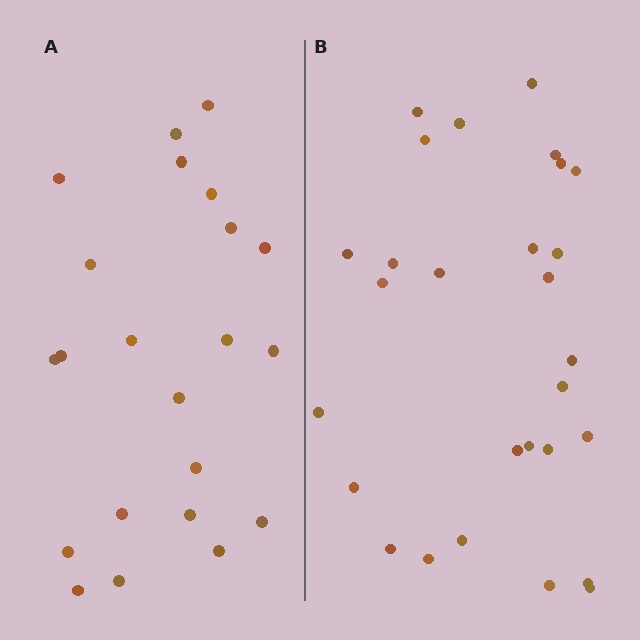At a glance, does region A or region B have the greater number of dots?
Region B (the right region) has more dots.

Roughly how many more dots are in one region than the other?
Region B has about 6 more dots than region A.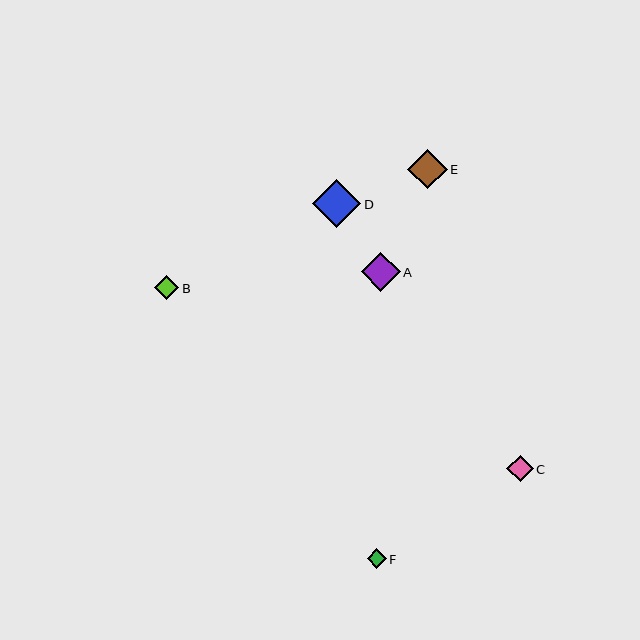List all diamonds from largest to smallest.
From largest to smallest: D, E, A, C, B, F.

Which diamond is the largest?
Diamond D is the largest with a size of approximately 48 pixels.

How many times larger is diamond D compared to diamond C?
Diamond D is approximately 1.8 times the size of diamond C.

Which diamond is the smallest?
Diamond F is the smallest with a size of approximately 19 pixels.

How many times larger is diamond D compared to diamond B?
Diamond D is approximately 2.0 times the size of diamond B.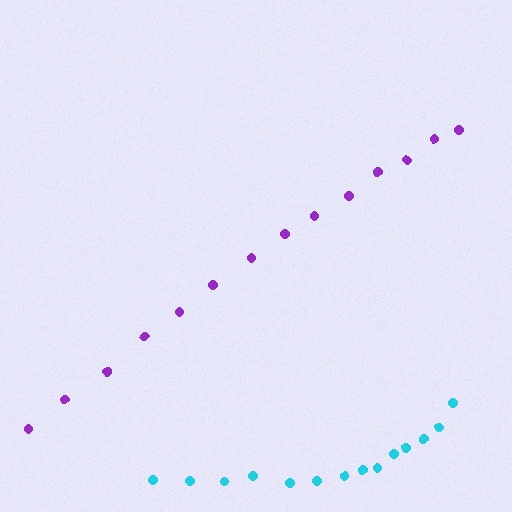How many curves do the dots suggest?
There are 2 distinct paths.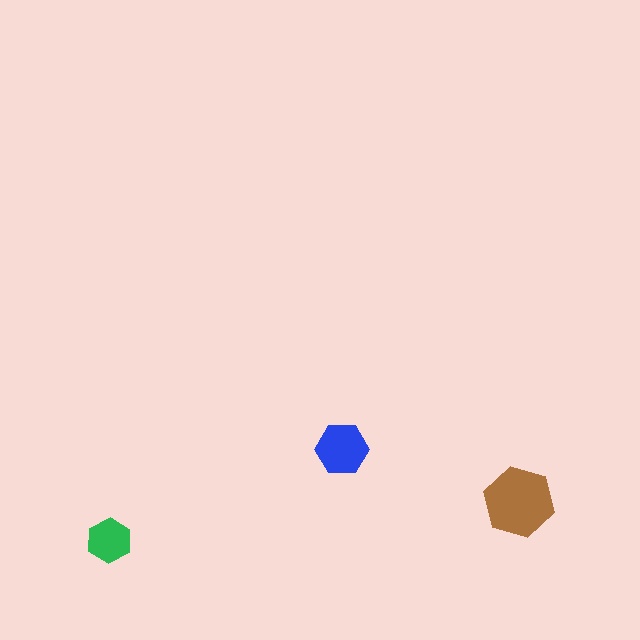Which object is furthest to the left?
The green hexagon is leftmost.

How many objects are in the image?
There are 3 objects in the image.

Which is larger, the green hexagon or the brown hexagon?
The brown one.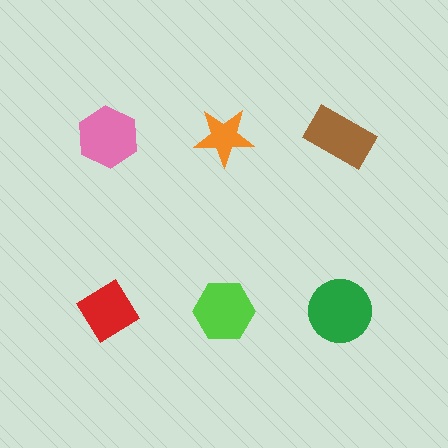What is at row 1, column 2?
An orange star.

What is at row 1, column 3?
A brown rectangle.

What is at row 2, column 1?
A red diamond.